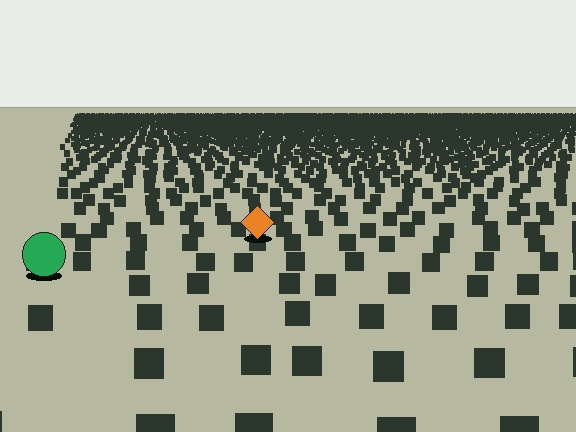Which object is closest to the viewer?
The green circle is closest. The texture marks near it are larger and more spread out.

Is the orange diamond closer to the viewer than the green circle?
No. The green circle is closer — you can tell from the texture gradient: the ground texture is coarser near it.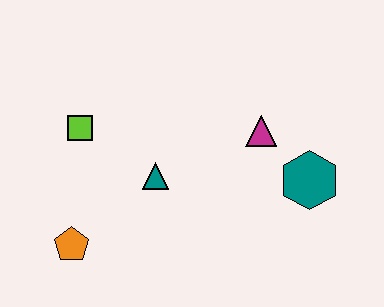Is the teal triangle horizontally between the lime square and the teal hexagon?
Yes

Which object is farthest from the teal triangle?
The teal hexagon is farthest from the teal triangle.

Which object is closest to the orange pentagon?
The teal triangle is closest to the orange pentagon.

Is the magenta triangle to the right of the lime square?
Yes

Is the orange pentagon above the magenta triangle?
No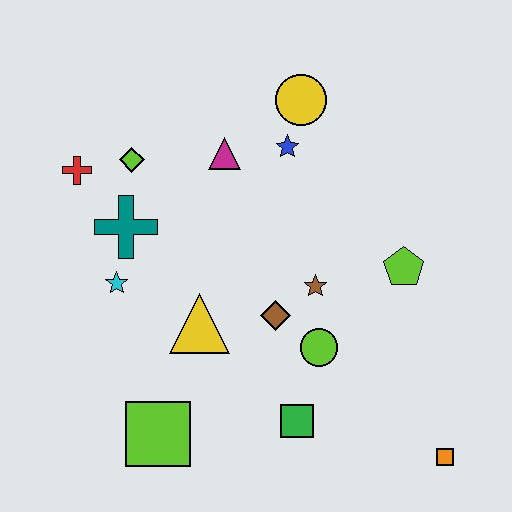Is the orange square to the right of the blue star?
Yes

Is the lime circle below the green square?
No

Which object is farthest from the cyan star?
The orange square is farthest from the cyan star.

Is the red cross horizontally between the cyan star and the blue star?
No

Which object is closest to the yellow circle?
The blue star is closest to the yellow circle.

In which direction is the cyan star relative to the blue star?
The cyan star is to the left of the blue star.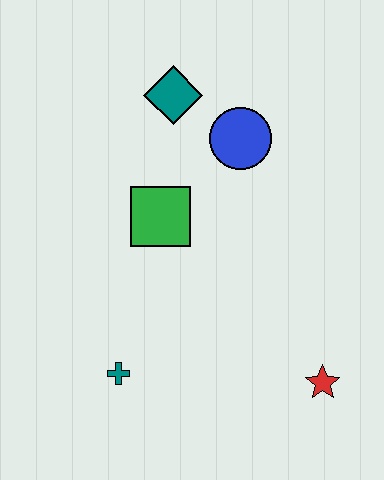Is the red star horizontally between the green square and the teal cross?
No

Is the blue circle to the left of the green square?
No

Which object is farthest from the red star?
The teal diamond is farthest from the red star.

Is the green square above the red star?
Yes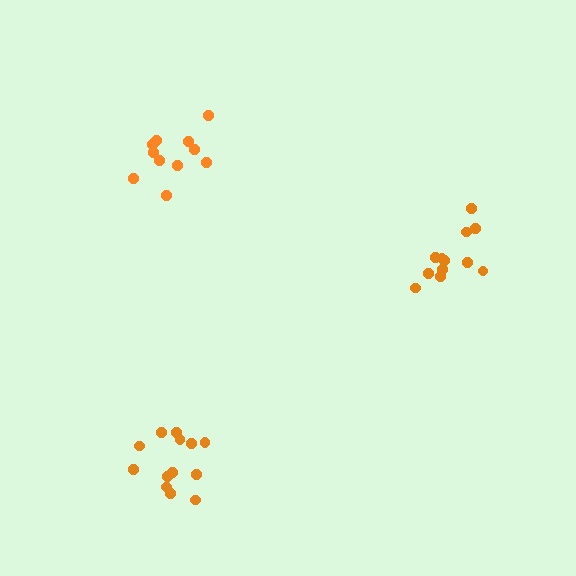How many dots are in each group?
Group 1: 13 dots, Group 2: 11 dots, Group 3: 12 dots (36 total).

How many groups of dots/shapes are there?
There are 3 groups.